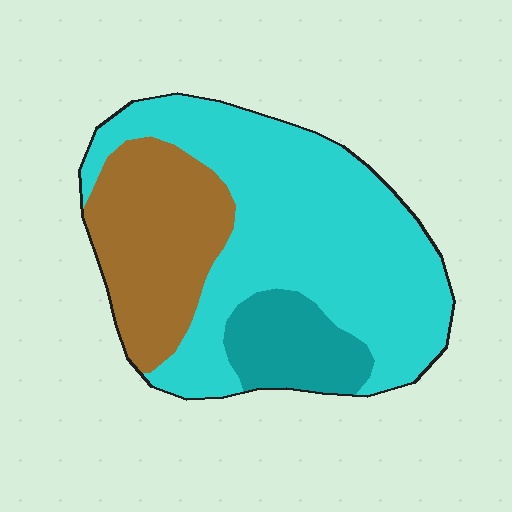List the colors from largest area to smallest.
From largest to smallest: cyan, brown, teal.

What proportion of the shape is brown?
Brown takes up between a sixth and a third of the shape.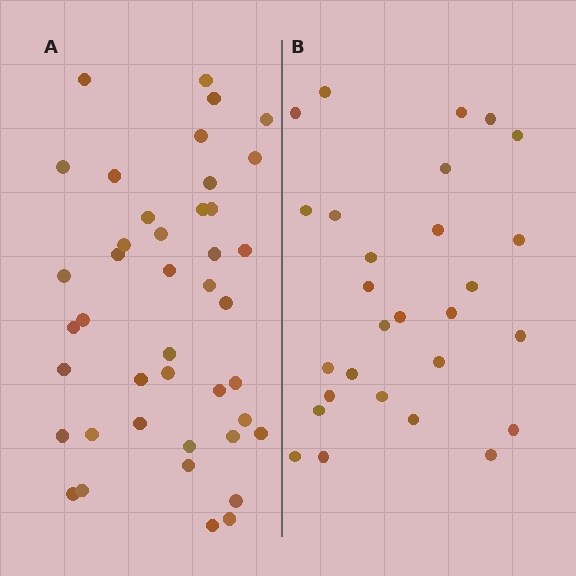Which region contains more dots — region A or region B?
Region A (the left region) has more dots.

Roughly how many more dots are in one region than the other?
Region A has approximately 15 more dots than region B.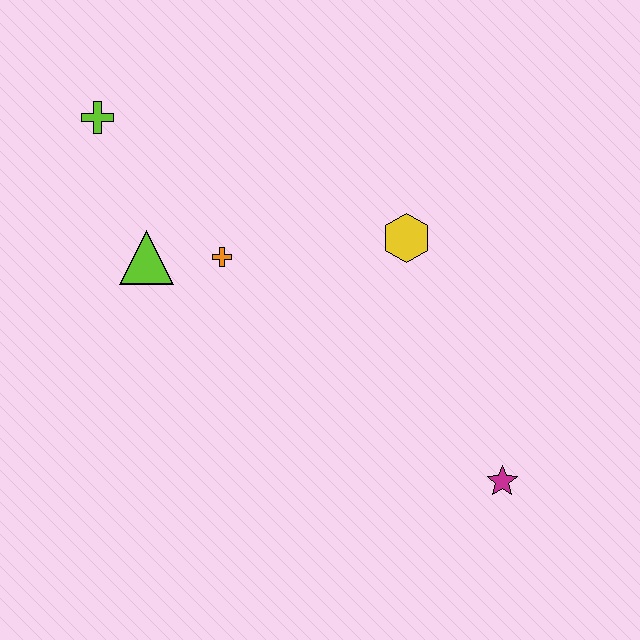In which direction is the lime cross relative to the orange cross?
The lime cross is above the orange cross.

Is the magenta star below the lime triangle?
Yes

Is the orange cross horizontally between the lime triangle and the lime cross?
No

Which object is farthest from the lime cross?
The magenta star is farthest from the lime cross.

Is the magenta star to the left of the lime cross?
No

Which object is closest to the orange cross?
The lime triangle is closest to the orange cross.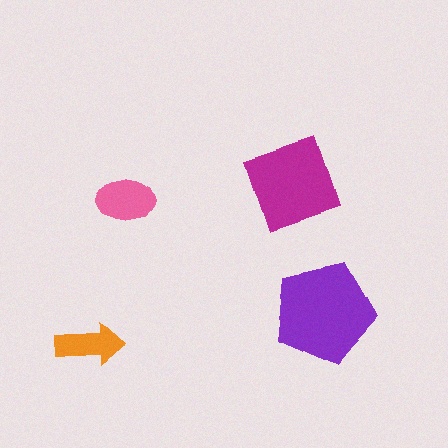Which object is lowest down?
The orange arrow is bottommost.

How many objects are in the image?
There are 4 objects in the image.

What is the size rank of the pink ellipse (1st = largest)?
3rd.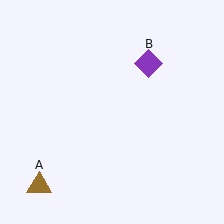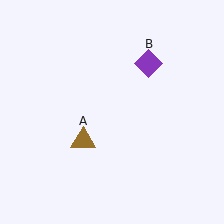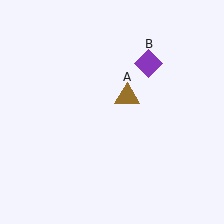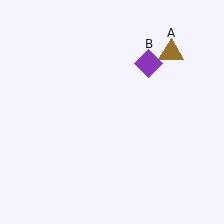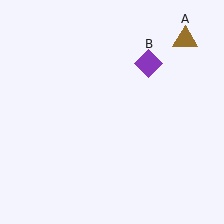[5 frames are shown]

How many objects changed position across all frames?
1 object changed position: brown triangle (object A).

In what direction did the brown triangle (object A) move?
The brown triangle (object A) moved up and to the right.